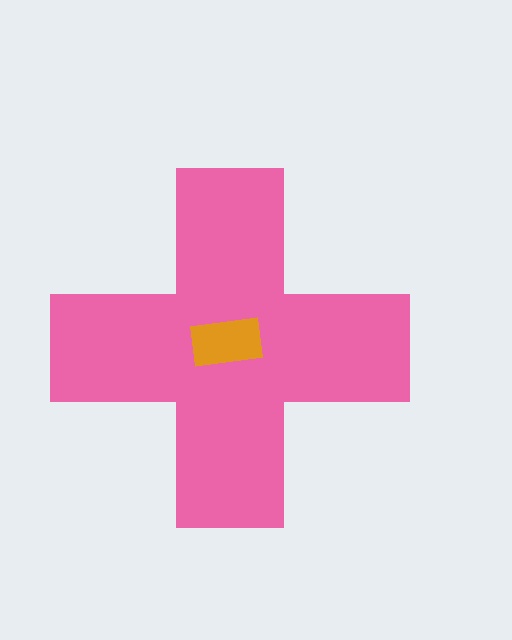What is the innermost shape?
The orange rectangle.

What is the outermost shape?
The pink cross.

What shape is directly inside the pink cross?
The orange rectangle.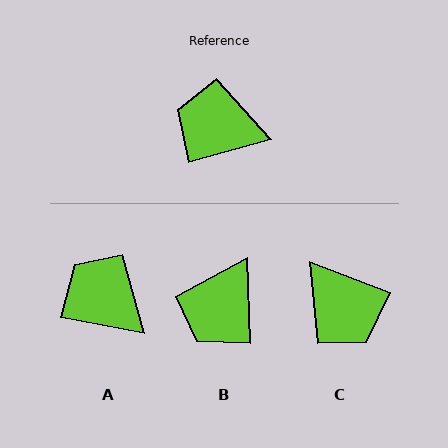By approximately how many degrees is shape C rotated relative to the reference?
Approximately 143 degrees counter-clockwise.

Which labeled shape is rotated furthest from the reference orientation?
C, about 143 degrees away.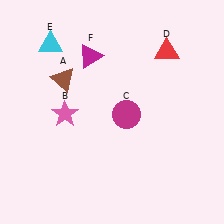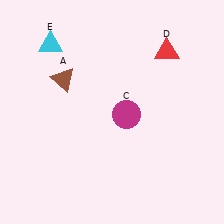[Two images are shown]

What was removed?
The pink star (B), the magenta triangle (F) were removed in Image 2.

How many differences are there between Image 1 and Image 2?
There are 2 differences between the two images.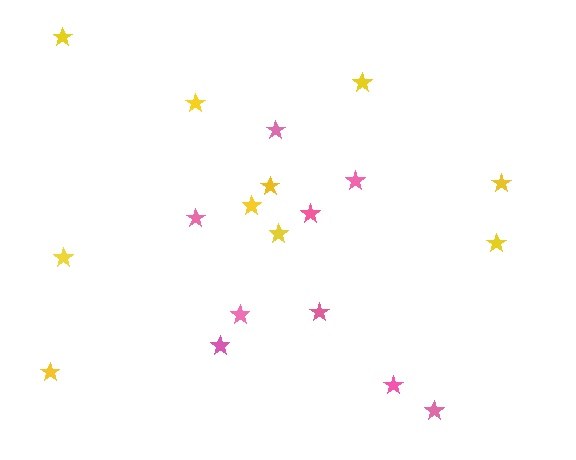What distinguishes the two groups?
There are 2 groups: one group of yellow stars (10) and one group of pink stars (9).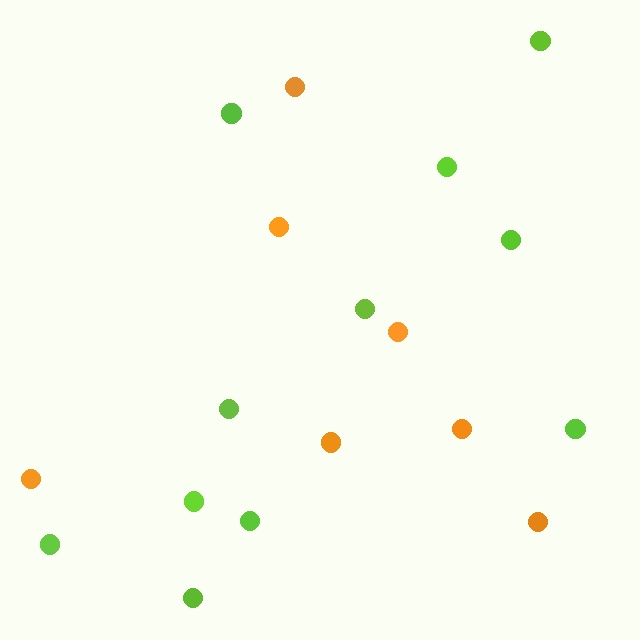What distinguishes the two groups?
There are 2 groups: one group of orange circles (7) and one group of lime circles (11).